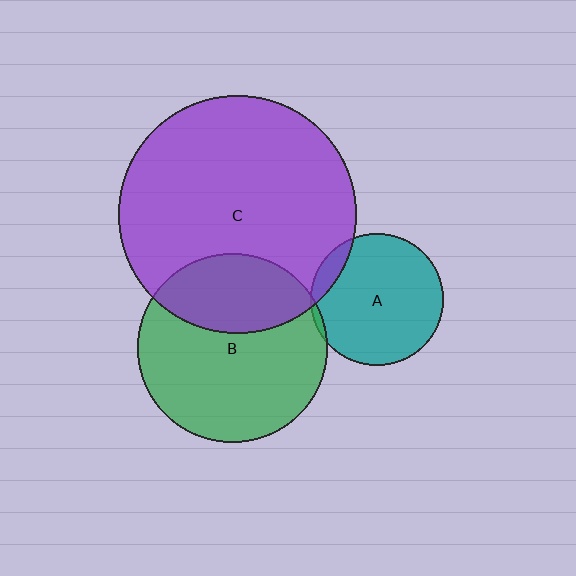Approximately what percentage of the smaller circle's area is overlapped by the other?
Approximately 35%.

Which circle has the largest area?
Circle C (purple).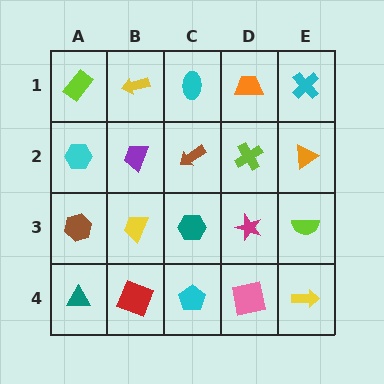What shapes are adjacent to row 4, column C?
A teal hexagon (row 3, column C), a red square (row 4, column B), a pink square (row 4, column D).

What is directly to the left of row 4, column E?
A pink square.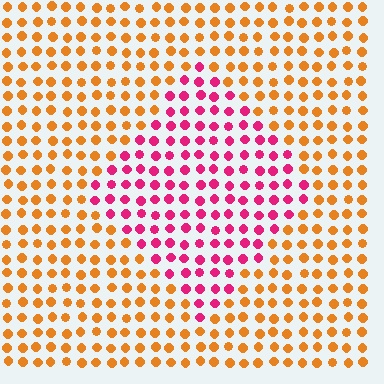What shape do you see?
I see a diamond.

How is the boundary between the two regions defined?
The boundary is defined purely by a slight shift in hue (about 59 degrees). Spacing, size, and orientation are identical on both sides.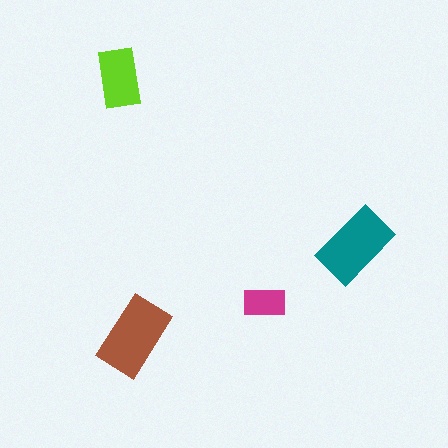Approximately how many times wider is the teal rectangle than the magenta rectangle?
About 2 times wider.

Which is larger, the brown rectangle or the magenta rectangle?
The brown one.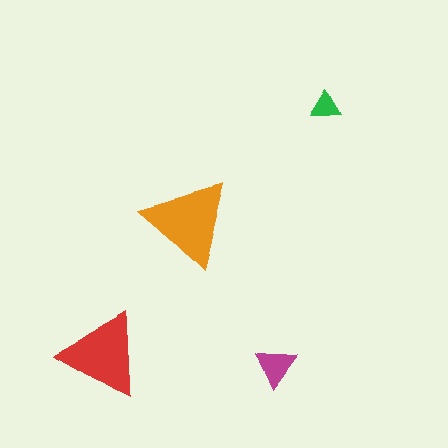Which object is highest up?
The green triangle is topmost.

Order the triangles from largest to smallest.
the orange one, the red one, the magenta one, the green one.